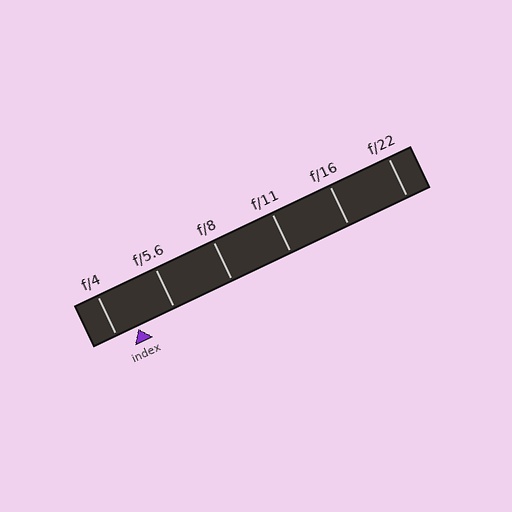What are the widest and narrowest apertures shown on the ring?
The widest aperture shown is f/4 and the narrowest is f/22.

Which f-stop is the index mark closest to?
The index mark is closest to f/4.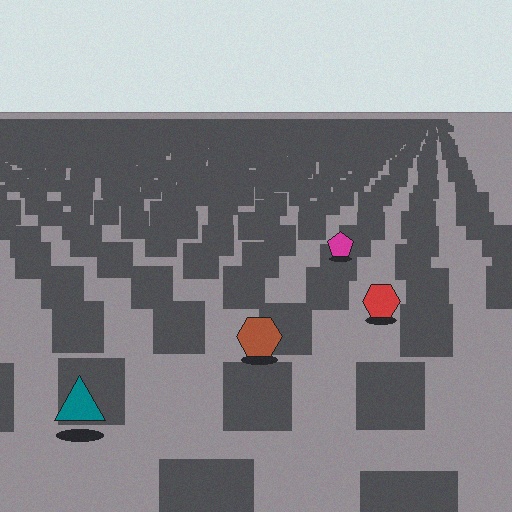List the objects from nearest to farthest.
From nearest to farthest: the teal triangle, the brown hexagon, the red hexagon, the magenta pentagon.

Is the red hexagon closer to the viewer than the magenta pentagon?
Yes. The red hexagon is closer — you can tell from the texture gradient: the ground texture is coarser near it.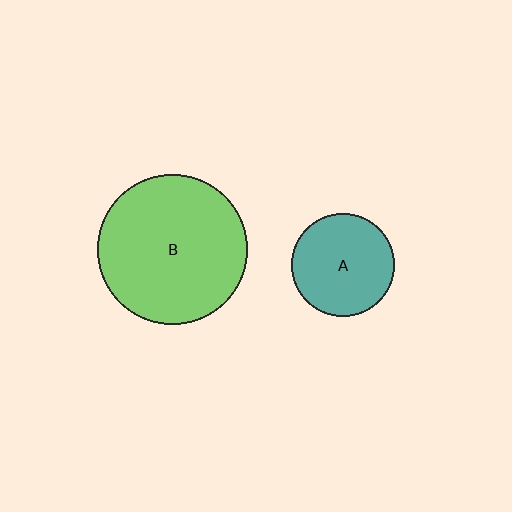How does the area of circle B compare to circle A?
Approximately 2.1 times.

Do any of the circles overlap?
No, none of the circles overlap.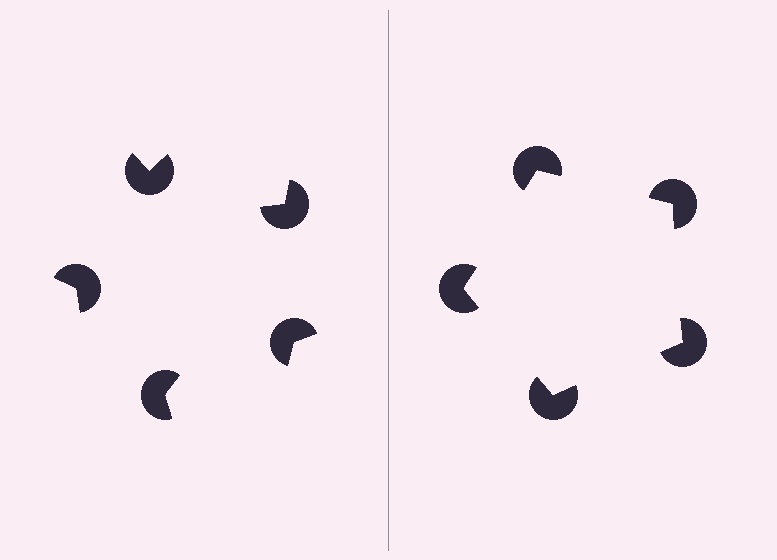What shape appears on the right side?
An illusory pentagon.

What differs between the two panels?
The pac-man discs are positioned identically on both sides; only the wedge orientations differ. On the right they align to a pentagon; on the left they are misaligned.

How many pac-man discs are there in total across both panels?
10 — 5 on each side.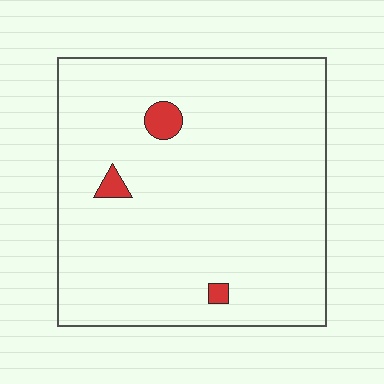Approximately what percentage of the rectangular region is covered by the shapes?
Approximately 5%.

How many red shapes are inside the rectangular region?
3.